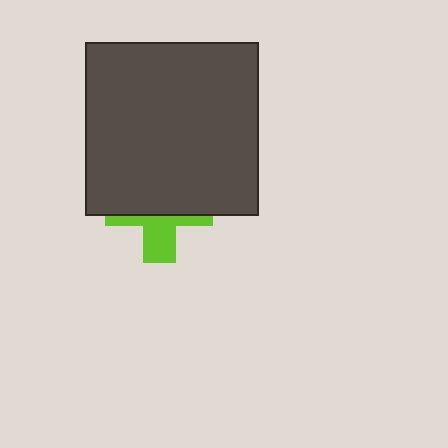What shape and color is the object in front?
The object in front is a dark gray square.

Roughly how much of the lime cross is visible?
A small part of it is visible (roughly 38%).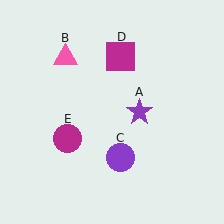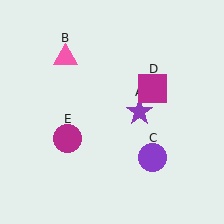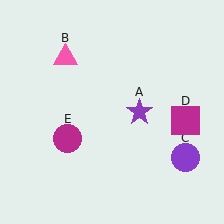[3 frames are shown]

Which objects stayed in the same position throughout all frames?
Purple star (object A) and pink triangle (object B) and magenta circle (object E) remained stationary.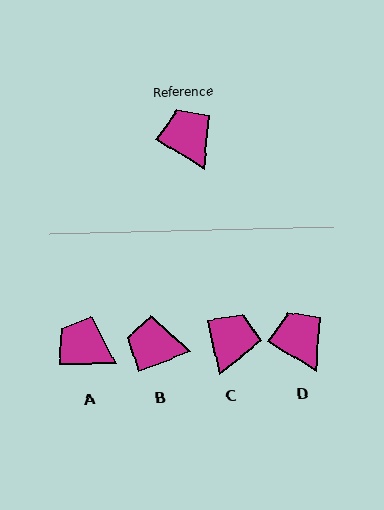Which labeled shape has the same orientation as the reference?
D.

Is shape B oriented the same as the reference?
No, it is off by about 52 degrees.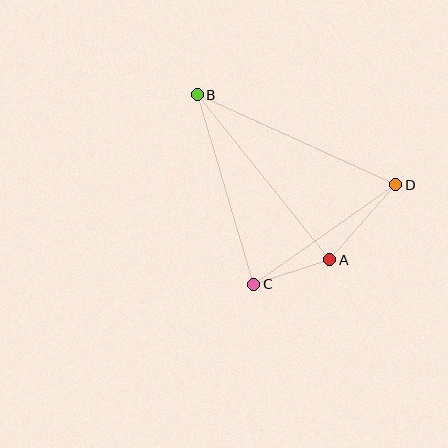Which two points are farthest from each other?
Points B and D are farthest from each other.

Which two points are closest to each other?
Points A and C are closest to each other.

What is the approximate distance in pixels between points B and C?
The distance between B and C is approximately 198 pixels.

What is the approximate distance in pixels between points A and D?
The distance between A and D is approximately 100 pixels.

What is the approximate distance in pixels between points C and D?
The distance between C and D is approximately 174 pixels.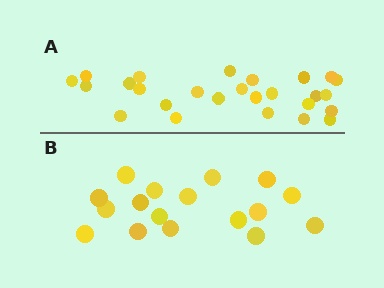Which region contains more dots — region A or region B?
Region A (the top region) has more dots.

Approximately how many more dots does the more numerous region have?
Region A has roughly 8 or so more dots than region B.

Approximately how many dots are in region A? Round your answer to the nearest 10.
About 30 dots. (The exact count is 26, which rounds to 30.)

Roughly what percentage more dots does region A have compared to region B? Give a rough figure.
About 55% more.